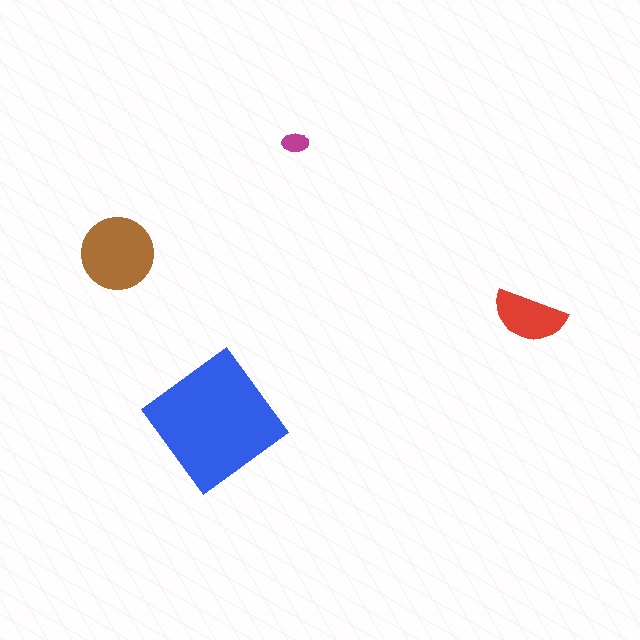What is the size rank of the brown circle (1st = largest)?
2nd.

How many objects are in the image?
There are 4 objects in the image.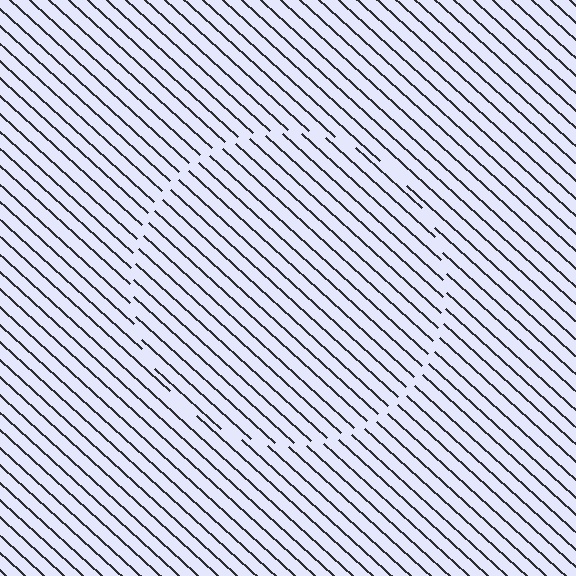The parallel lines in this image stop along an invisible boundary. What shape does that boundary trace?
An illusory circle. The interior of the shape contains the same grating, shifted by half a period — the contour is defined by the phase discontinuity where line-ends from the inner and outer gratings abut.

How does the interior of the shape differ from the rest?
The interior of the shape contains the same grating, shifted by half a period — the contour is defined by the phase discontinuity where line-ends from the inner and outer gratings abut.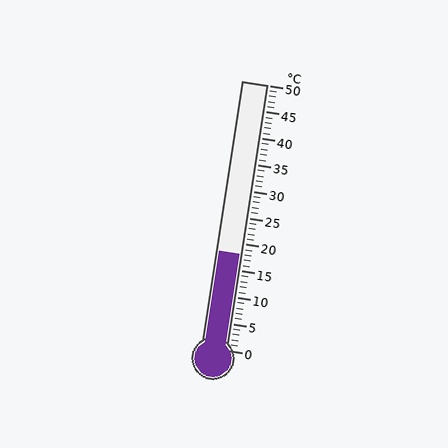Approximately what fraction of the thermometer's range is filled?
The thermometer is filled to approximately 35% of its range.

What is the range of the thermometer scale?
The thermometer scale ranges from 0°C to 50°C.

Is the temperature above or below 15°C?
The temperature is above 15°C.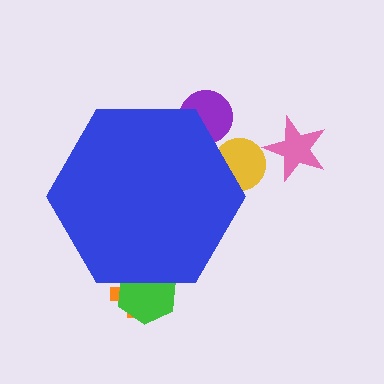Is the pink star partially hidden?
No, the pink star is fully visible.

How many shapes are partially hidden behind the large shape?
4 shapes are partially hidden.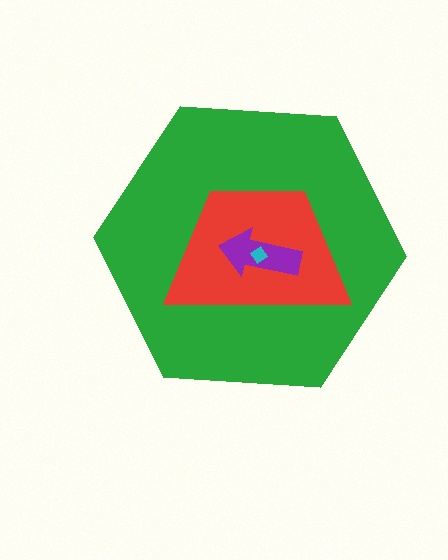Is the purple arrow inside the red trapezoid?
Yes.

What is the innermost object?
The cyan diamond.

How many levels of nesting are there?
4.